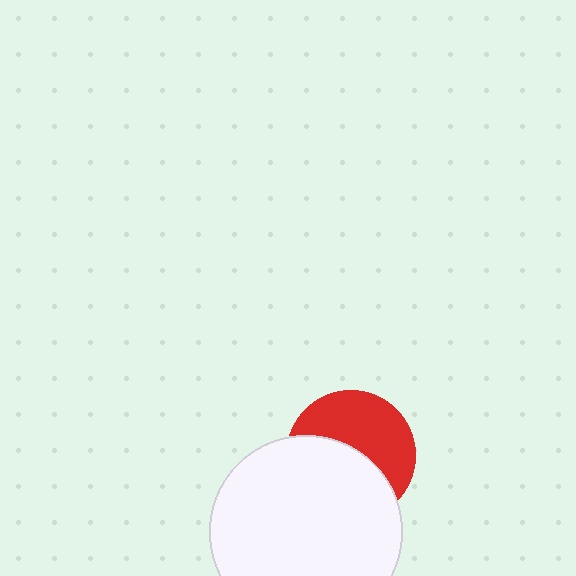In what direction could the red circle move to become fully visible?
The red circle could move up. That would shift it out from behind the white circle entirely.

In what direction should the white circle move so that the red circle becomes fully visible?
The white circle should move down. That is the shortest direction to clear the overlap and leave the red circle fully visible.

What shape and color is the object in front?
The object in front is a white circle.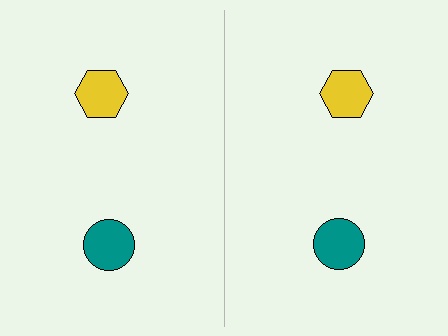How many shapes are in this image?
There are 4 shapes in this image.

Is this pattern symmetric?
Yes, this pattern has bilateral (reflection) symmetry.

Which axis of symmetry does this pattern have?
The pattern has a vertical axis of symmetry running through the center of the image.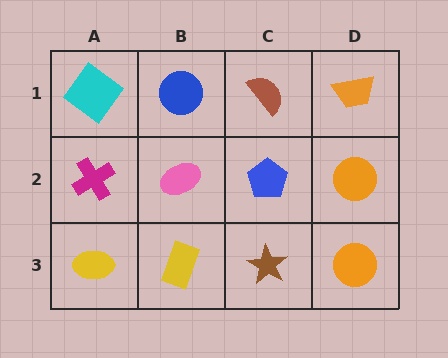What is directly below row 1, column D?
An orange circle.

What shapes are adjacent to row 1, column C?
A blue pentagon (row 2, column C), a blue circle (row 1, column B), an orange trapezoid (row 1, column D).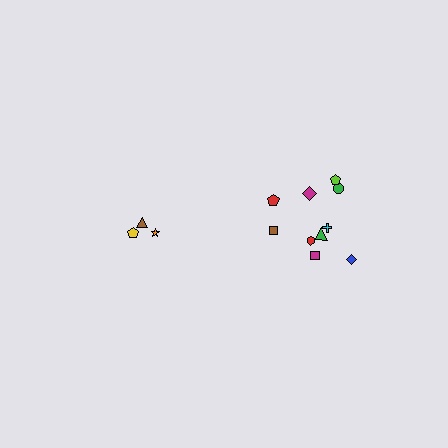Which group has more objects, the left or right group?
The right group.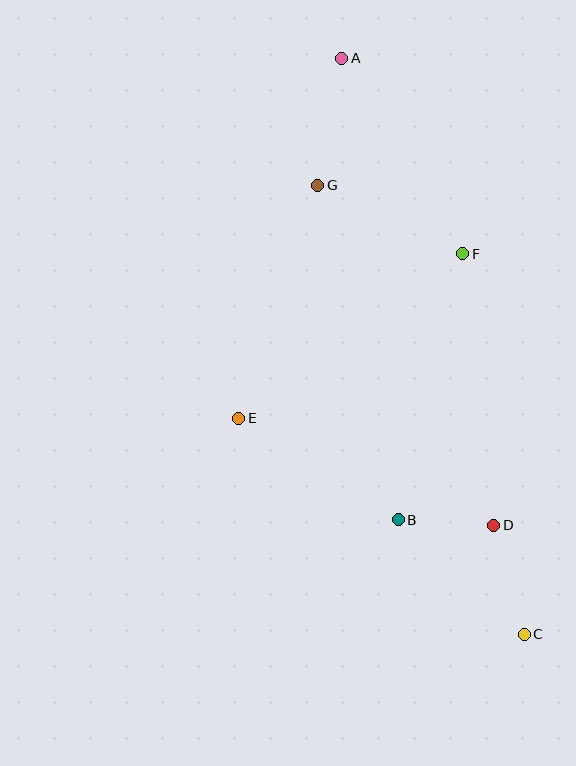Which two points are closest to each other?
Points B and D are closest to each other.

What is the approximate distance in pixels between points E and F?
The distance between E and F is approximately 278 pixels.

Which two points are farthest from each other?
Points A and C are farthest from each other.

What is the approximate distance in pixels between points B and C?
The distance between B and C is approximately 170 pixels.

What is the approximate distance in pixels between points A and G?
The distance between A and G is approximately 130 pixels.